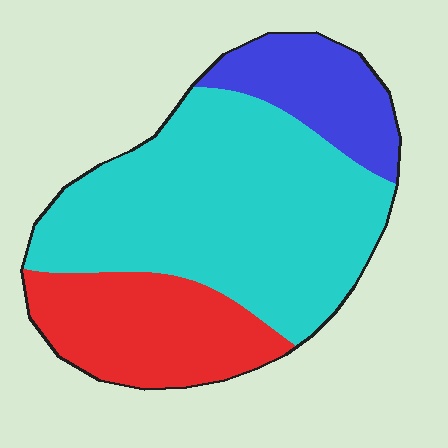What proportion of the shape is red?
Red takes up less than a quarter of the shape.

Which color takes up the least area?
Blue, at roughly 15%.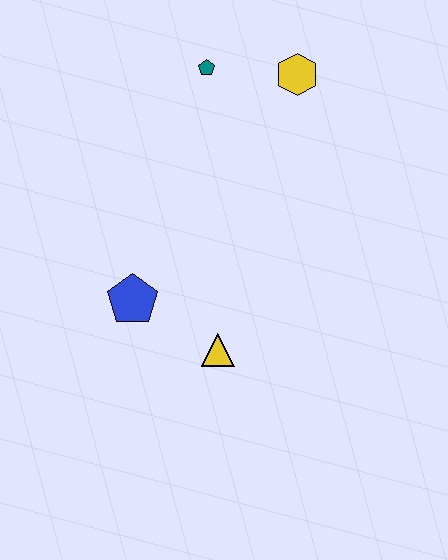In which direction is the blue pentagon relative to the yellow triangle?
The blue pentagon is to the left of the yellow triangle.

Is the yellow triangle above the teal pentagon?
No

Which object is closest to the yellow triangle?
The blue pentagon is closest to the yellow triangle.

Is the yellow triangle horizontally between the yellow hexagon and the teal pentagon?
Yes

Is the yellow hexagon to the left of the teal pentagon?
No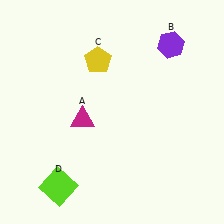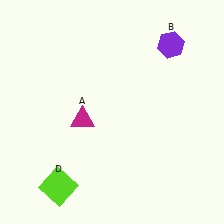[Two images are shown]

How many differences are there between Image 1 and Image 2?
There is 1 difference between the two images.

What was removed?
The yellow pentagon (C) was removed in Image 2.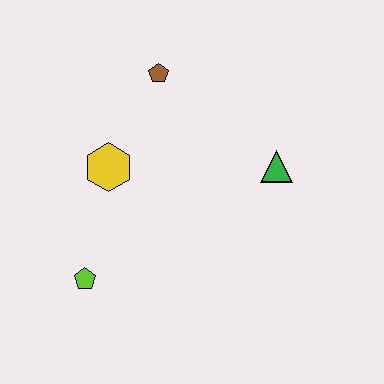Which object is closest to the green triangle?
The brown pentagon is closest to the green triangle.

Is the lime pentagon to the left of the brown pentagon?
Yes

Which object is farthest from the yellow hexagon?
The green triangle is farthest from the yellow hexagon.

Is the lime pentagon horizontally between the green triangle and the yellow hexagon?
No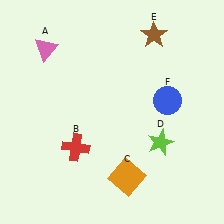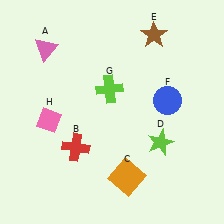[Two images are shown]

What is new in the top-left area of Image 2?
A lime cross (G) was added in the top-left area of Image 2.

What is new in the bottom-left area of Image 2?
A pink diamond (H) was added in the bottom-left area of Image 2.